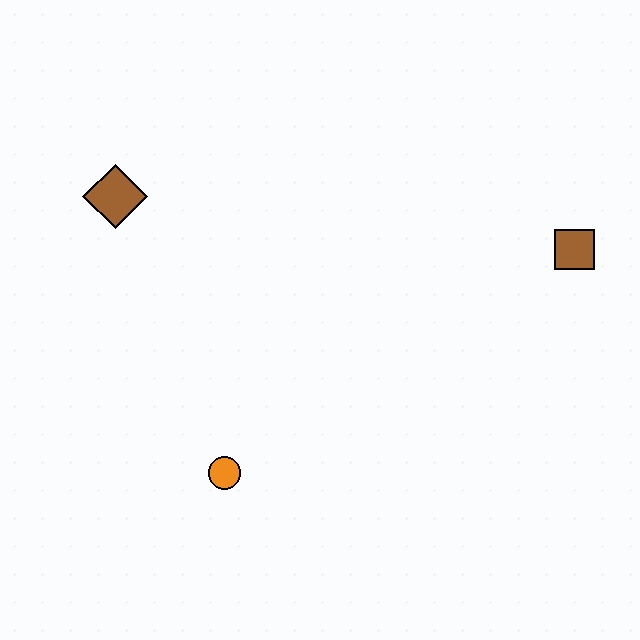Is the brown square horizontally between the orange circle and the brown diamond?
No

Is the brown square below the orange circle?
No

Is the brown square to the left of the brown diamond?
No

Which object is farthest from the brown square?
The brown diamond is farthest from the brown square.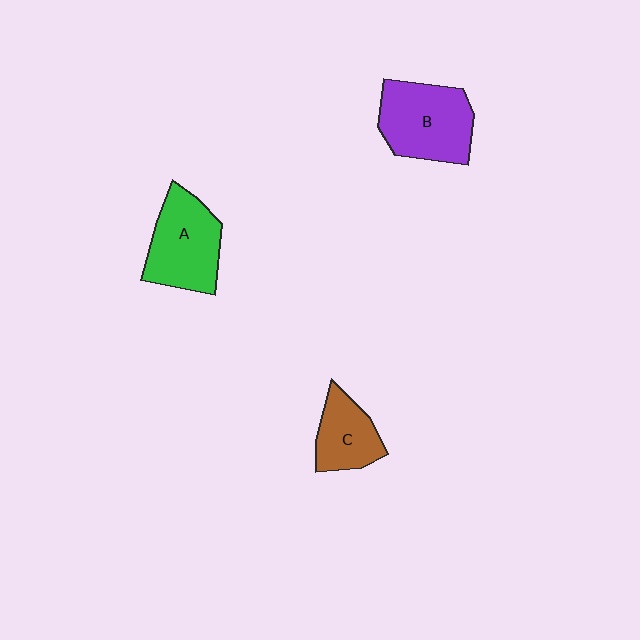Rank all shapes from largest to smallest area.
From largest to smallest: B (purple), A (green), C (brown).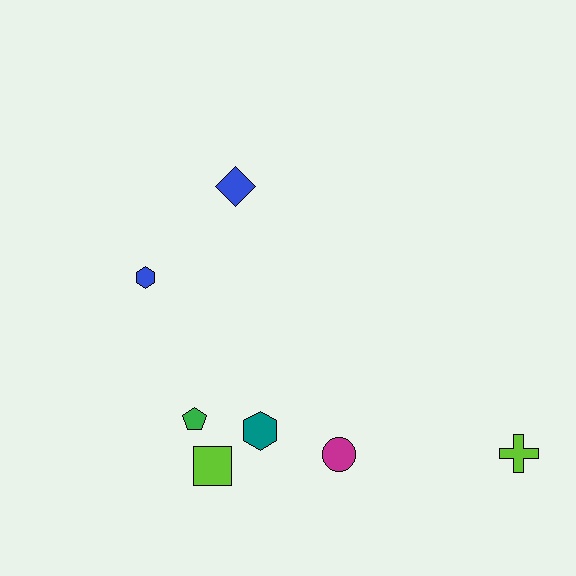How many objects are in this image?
There are 7 objects.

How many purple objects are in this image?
There are no purple objects.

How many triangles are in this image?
There are no triangles.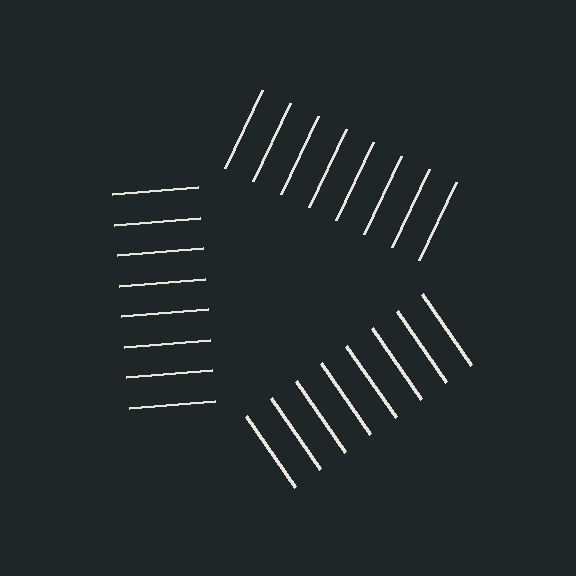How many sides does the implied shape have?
3 sides — the line-ends trace a triangle.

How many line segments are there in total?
24 — 8 along each of the 3 edges.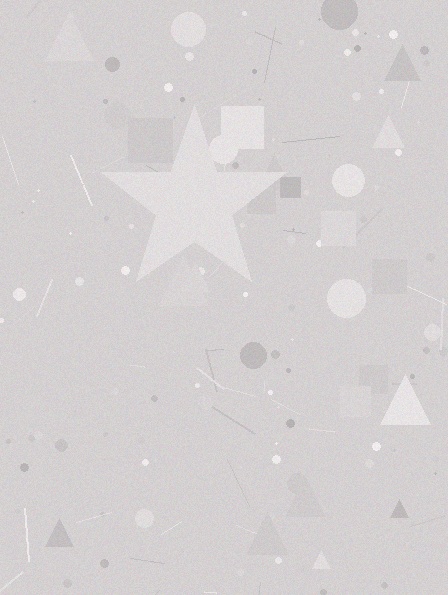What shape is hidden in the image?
A star is hidden in the image.